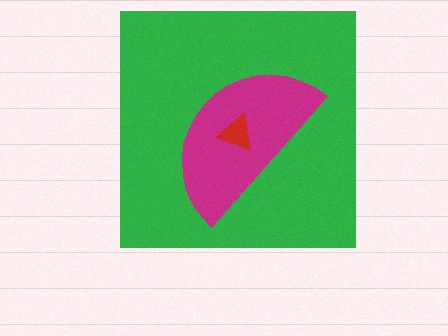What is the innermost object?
The red triangle.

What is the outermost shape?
The green square.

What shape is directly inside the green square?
The magenta semicircle.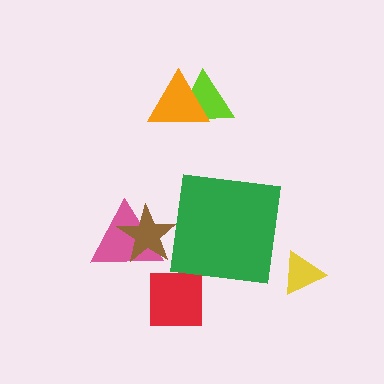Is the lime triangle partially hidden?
Yes, it is partially covered by another shape.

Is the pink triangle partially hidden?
Yes, it is partially covered by another shape.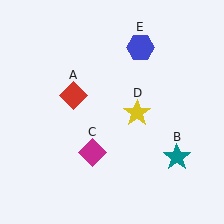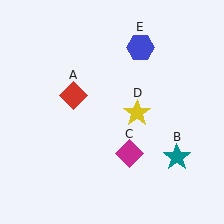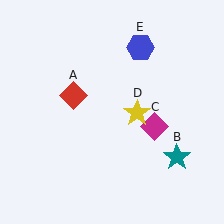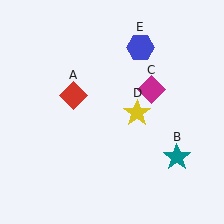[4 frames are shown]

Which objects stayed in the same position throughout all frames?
Red diamond (object A) and teal star (object B) and yellow star (object D) and blue hexagon (object E) remained stationary.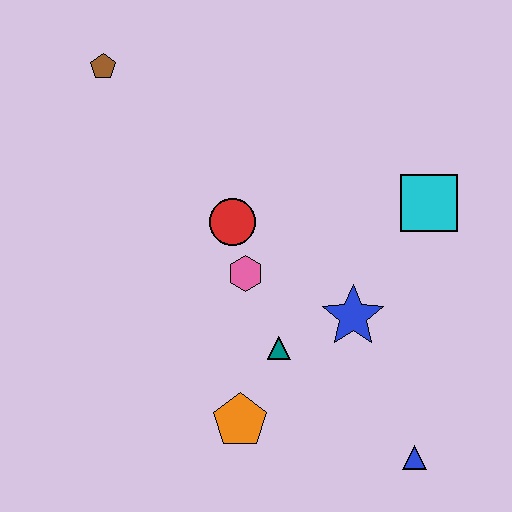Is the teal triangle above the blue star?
No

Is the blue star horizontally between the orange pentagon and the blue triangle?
Yes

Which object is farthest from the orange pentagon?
The brown pentagon is farthest from the orange pentagon.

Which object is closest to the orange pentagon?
The teal triangle is closest to the orange pentagon.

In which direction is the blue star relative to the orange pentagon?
The blue star is to the right of the orange pentagon.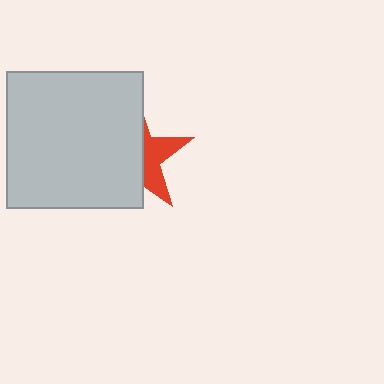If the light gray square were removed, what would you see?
You would see the complete red star.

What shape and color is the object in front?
The object in front is a light gray square.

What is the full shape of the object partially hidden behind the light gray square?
The partially hidden object is a red star.